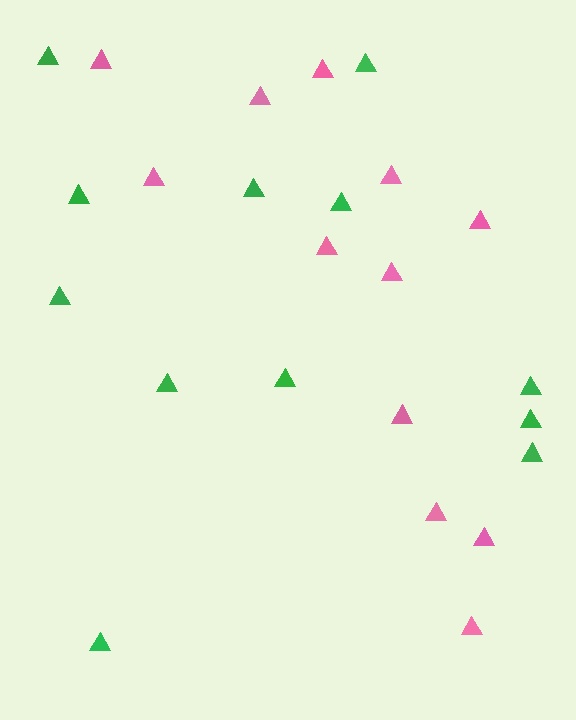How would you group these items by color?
There are 2 groups: one group of green triangles (12) and one group of pink triangles (12).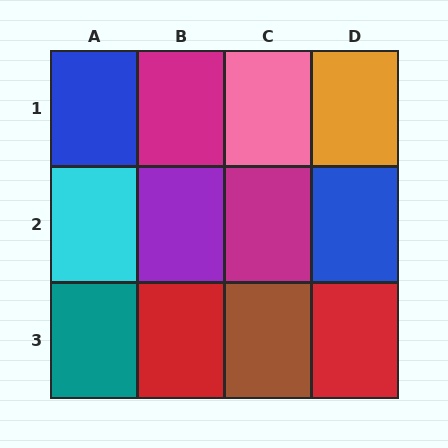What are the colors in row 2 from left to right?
Cyan, purple, magenta, blue.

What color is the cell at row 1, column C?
Pink.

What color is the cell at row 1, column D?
Orange.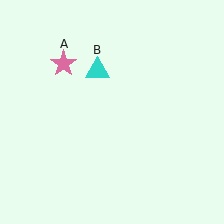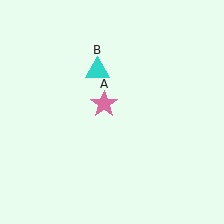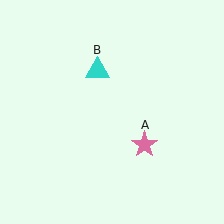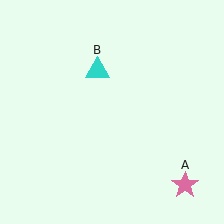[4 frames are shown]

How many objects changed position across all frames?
1 object changed position: pink star (object A).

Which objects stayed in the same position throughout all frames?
Cyan triangle (object B) remained stationary.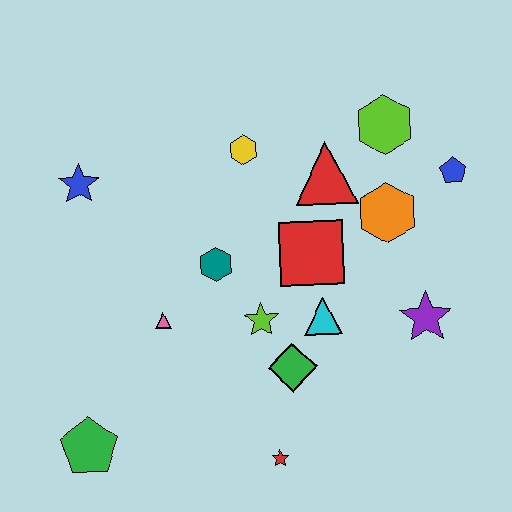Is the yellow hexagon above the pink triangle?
Yes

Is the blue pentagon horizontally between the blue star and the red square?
No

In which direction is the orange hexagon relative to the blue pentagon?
The orange hexagon is to the left of the blue pentagon.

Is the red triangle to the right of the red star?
Yes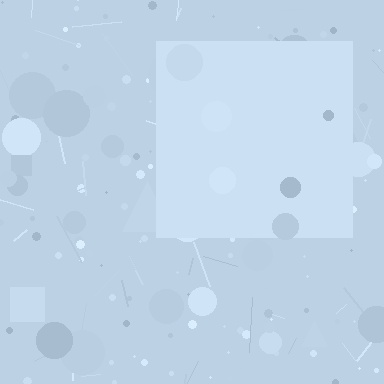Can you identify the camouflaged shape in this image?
The camouflaged shape is a square.